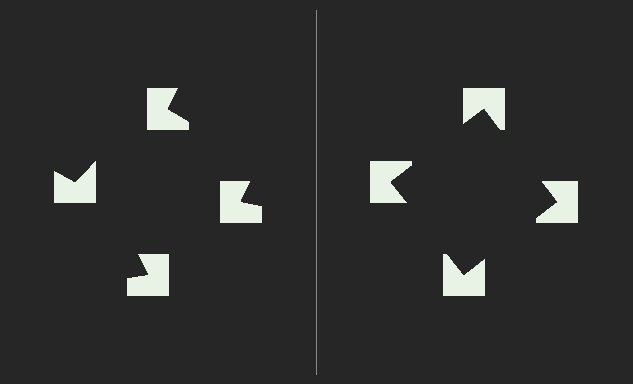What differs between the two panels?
The notched squares are positioned identically on both sides; only the wedge orientations differ. On the right they align to a square; on the left they are misaligned.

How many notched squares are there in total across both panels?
8 — 4 on each side.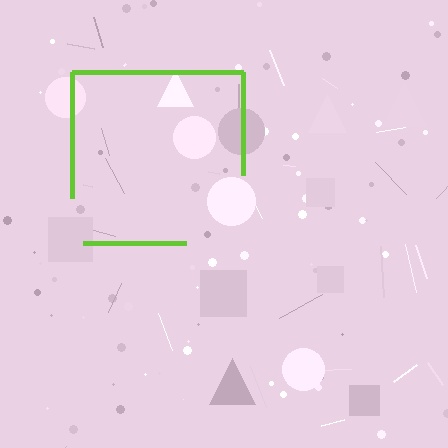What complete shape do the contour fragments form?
The contour fragments form a square.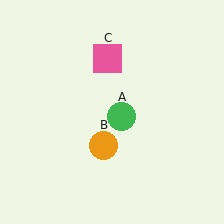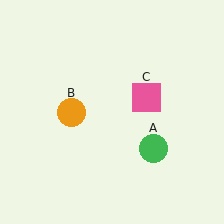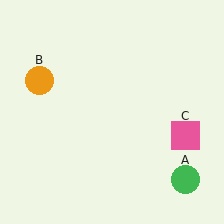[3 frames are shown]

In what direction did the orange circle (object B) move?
The orange circle (object B) moved up and to the left.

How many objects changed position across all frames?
3 objects changed position: green circle (object A), orange circle (object B), pink square (object C).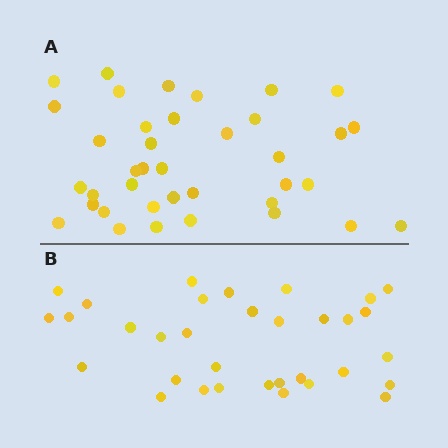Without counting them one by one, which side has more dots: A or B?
Region A (the top region) has more dots.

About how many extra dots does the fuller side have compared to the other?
Region A has about 5 more dots than region B.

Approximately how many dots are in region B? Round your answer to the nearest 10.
About 30 dots. (The exact count is 33, which rounds to 30.)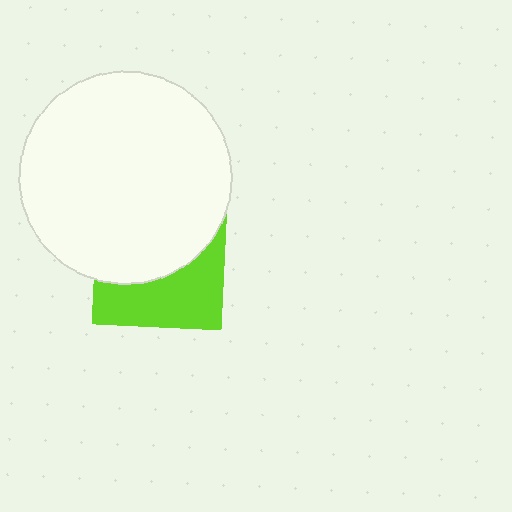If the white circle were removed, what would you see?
You would see the complete lime square.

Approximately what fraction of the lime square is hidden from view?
Roughly 56% of the lime square is hidden behind the white circle.